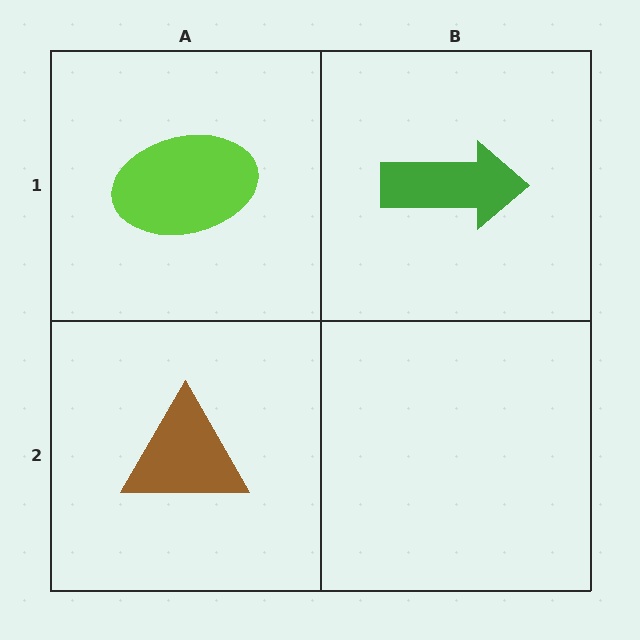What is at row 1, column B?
A green arrow.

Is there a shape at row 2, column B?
No, that cell is empty.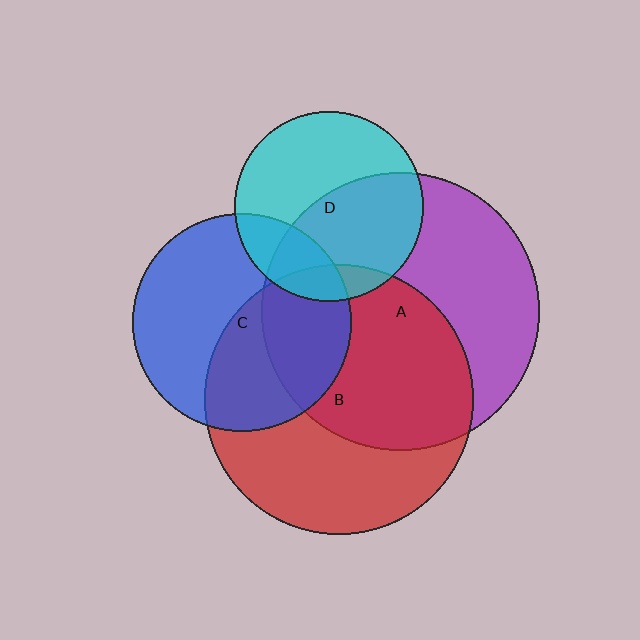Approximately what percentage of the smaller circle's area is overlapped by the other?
Approximately 55%.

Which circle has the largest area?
Circle A (purple).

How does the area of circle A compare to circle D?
Approximately 2.2 times.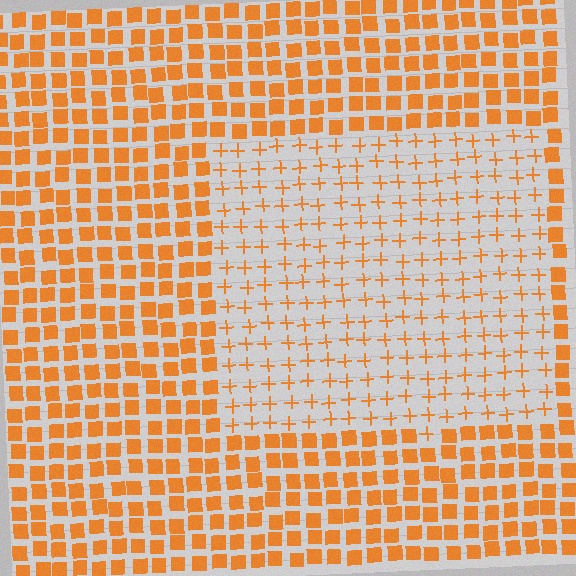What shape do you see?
I see a rectangle.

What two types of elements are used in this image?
The image uses plus signs inside the rectangle region and squares outside it.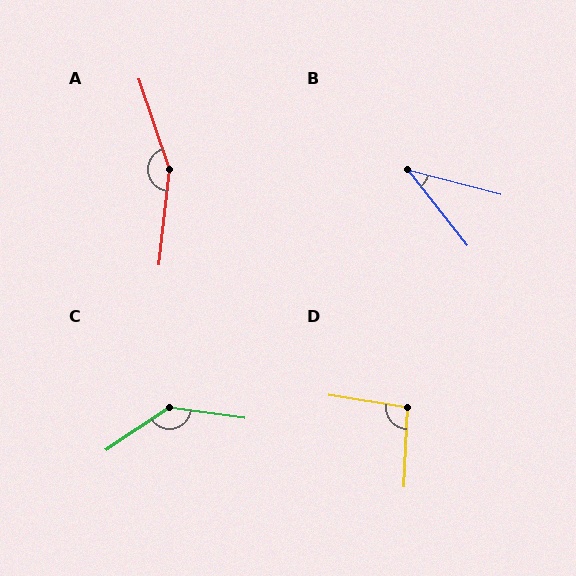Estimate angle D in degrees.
Approximately 97 degrees.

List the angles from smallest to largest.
B (37°), D (97°), C (138°), A (155°).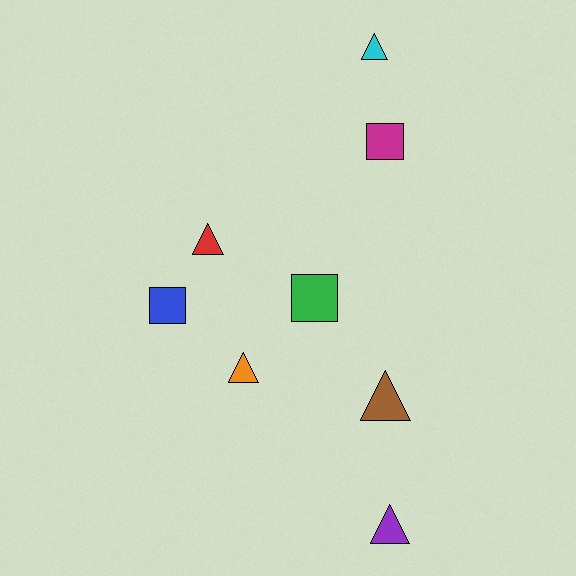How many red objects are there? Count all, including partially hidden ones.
There is 1 red object.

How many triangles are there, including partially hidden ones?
There are 5 triangles.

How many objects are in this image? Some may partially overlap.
There are 8 objects.